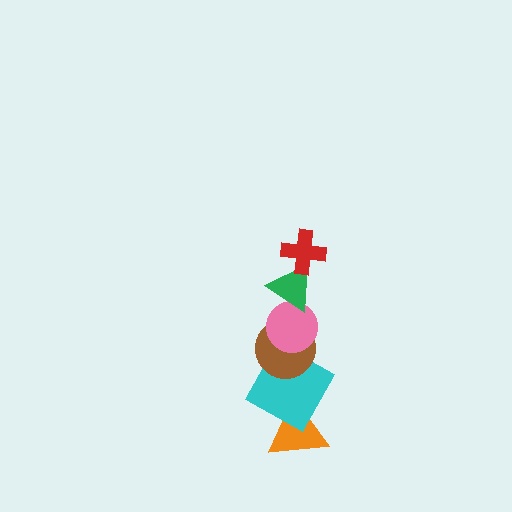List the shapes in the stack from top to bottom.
From top to bottom: the red cross, the green triangle, the pink circle, the brown circle, the cyan square, the orange triangle.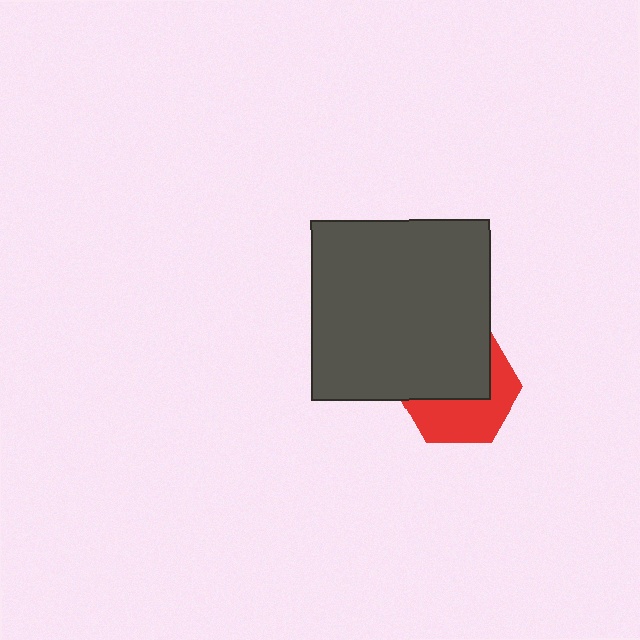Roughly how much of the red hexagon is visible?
About half of it is visible (roughly 46%).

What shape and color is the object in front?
The object in front is a dark gray square.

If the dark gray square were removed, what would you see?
You would see the complete red hexagon.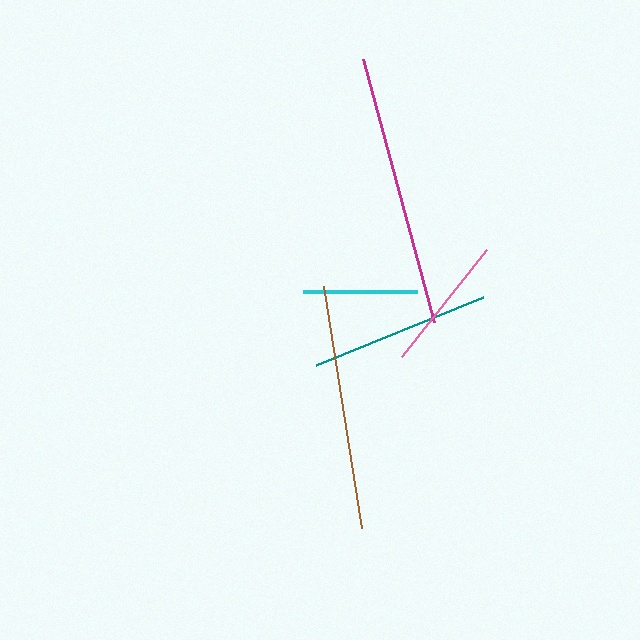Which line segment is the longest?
The magenta line is the longest at approximately 272 pixels.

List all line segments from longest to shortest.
From longest to shortest: magenta, brown, teal, pink, cyan.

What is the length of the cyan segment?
The cyan segment is approximately 114 pixels long.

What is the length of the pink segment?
The pink segment is approximately 137 pixels long.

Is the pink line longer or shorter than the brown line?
The brown line is longer than the pink line.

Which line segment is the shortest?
The cyan line is the shortest at approximately 114 pixels.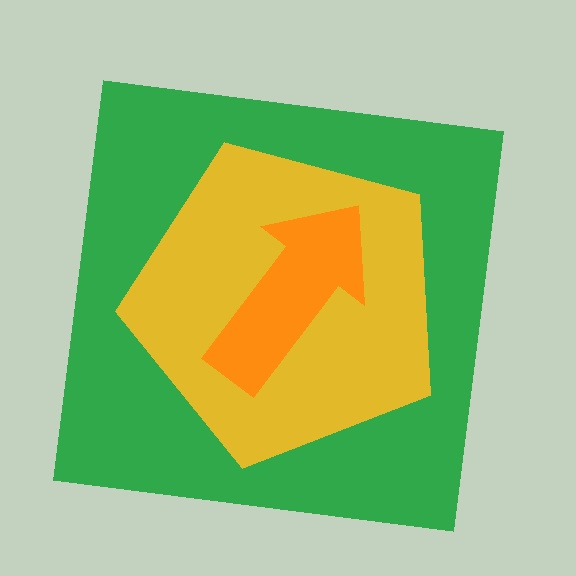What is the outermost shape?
The green square.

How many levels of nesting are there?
3.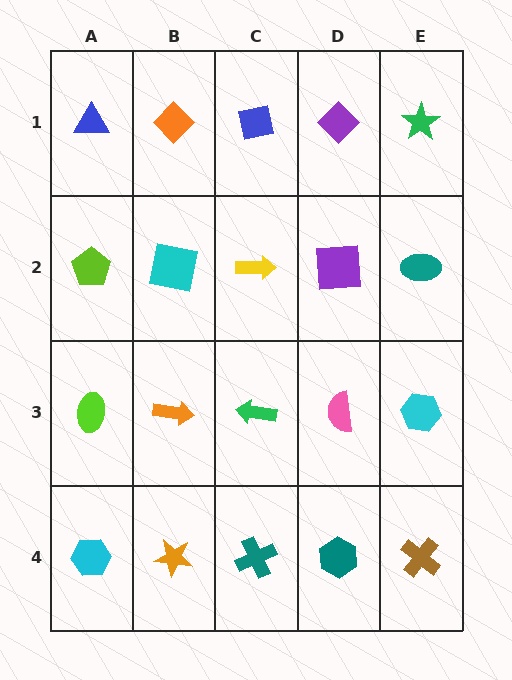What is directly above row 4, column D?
A pink semicircle.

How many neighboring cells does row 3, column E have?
3.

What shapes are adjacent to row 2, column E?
A green star (row 1, column E), a cyan hexagon (row 3, column E), a purple square (row 2, column D).